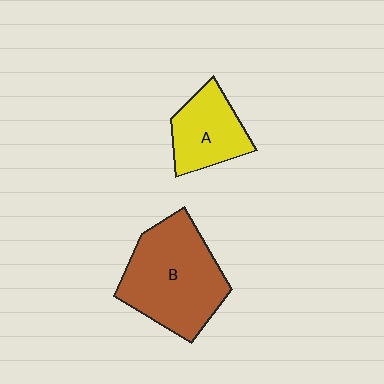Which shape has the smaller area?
Shape A (yellow).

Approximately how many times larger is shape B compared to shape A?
Approximately 1.8 times.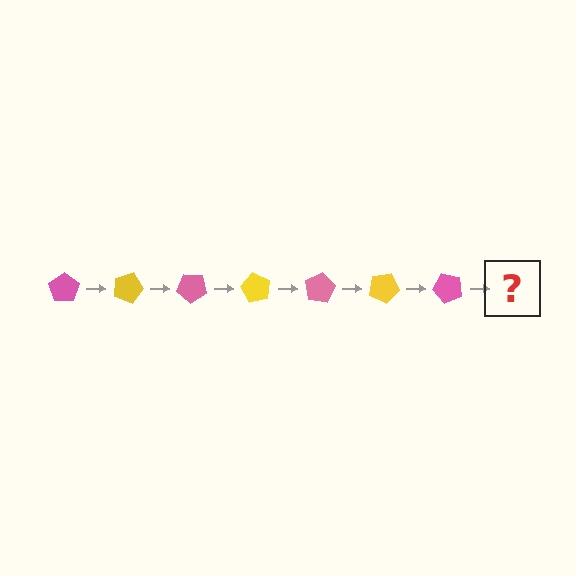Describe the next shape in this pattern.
It should be a yellow pentagon, rotated 140 degrees from the start.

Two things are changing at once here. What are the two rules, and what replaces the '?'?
The two rules are that it rotates 20 degrees each step and the color cycles through pink and yellow. The '?' should be a yellow pentagon, rotated 140 degrees from the start.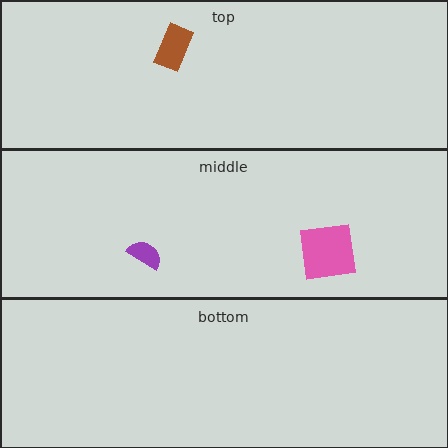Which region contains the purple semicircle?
The middle region.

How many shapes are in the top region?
1.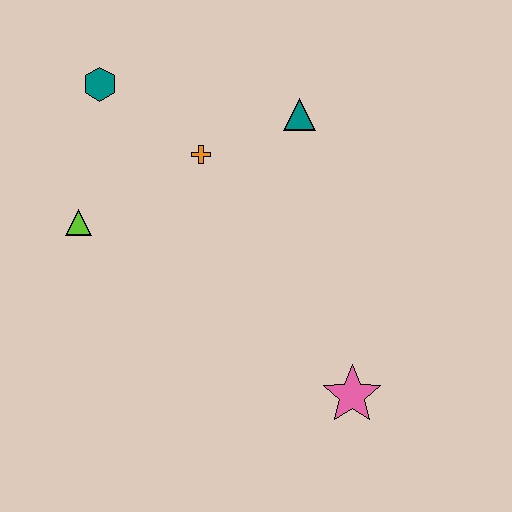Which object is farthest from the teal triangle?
The pink star is farthest from the teal triangle.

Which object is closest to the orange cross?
The teal triangle is closest to the orange cross.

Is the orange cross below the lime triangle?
No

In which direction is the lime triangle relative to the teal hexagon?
The lime triangle is below the teal hexagon.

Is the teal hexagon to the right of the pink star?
No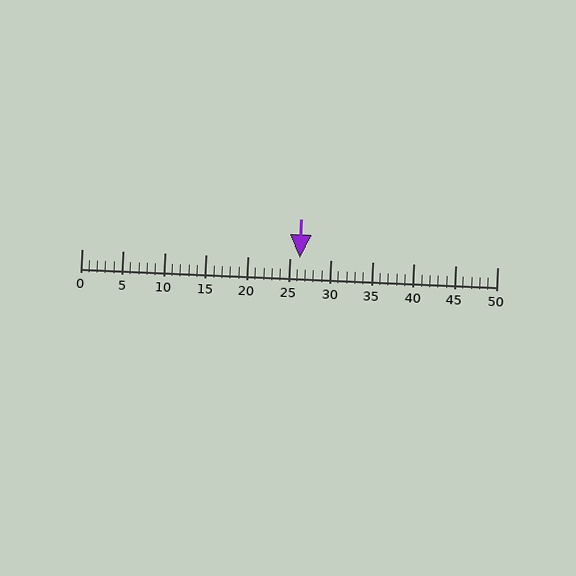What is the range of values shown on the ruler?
The ruler shows values from 0 to 50.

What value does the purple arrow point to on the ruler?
The purple arrow points to approximately 26.